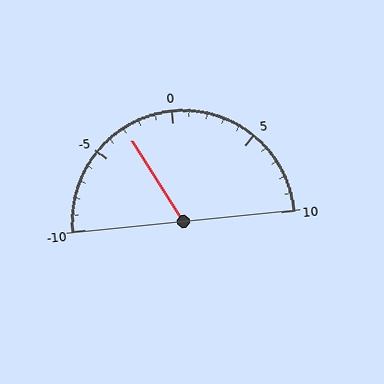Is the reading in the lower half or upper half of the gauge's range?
The reading is in the lower half of the range (-10 to 10).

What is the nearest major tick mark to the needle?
The nearest major tick mark is -5.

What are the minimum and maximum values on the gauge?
The gauge ranges from -10 to 10.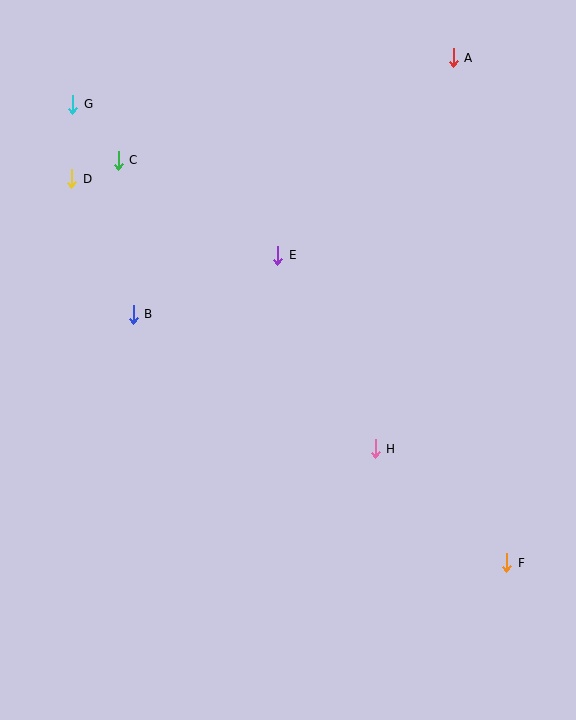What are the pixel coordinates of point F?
Point F is at (507, 563).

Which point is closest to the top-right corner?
Point A is closest to the top-right corner.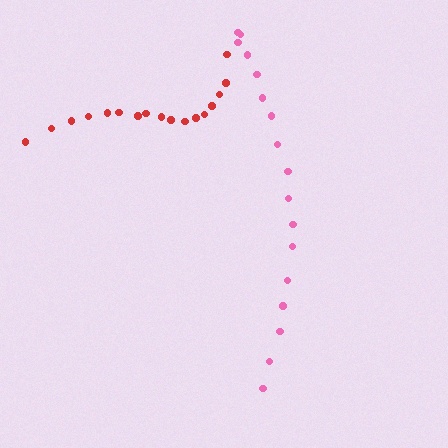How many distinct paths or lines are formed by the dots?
There are 2 distinct paths.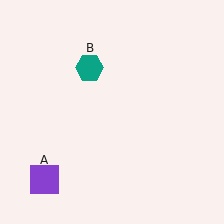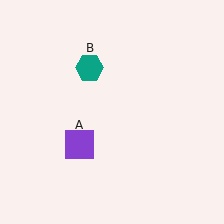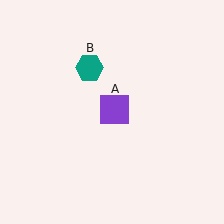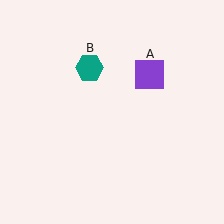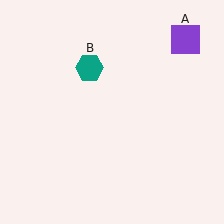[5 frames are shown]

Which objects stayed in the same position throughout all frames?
Teal hexagon (object B) remained stationary.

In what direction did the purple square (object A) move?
The purple square (object A) moved up and to the right.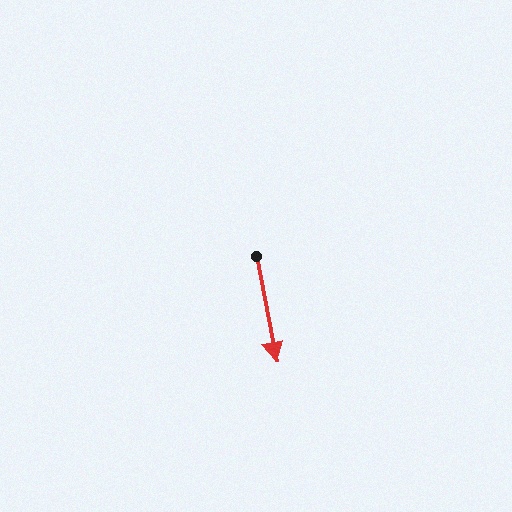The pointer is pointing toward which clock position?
Roughly 6 o'clock.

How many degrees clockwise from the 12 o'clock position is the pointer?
Approximately 169 degrees.